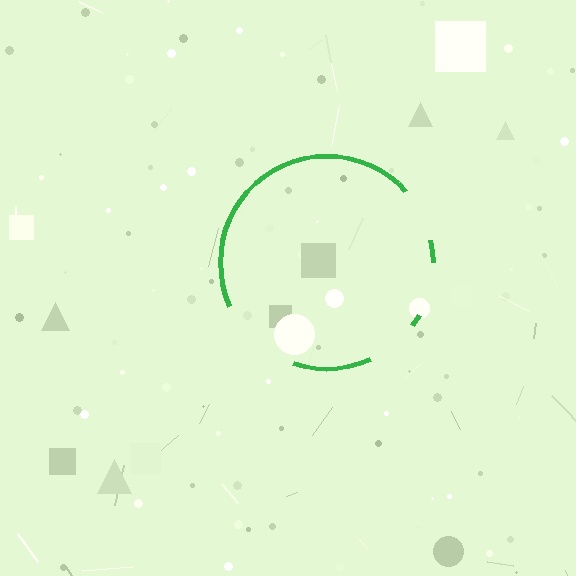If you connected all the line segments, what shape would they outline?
They would outline a circle.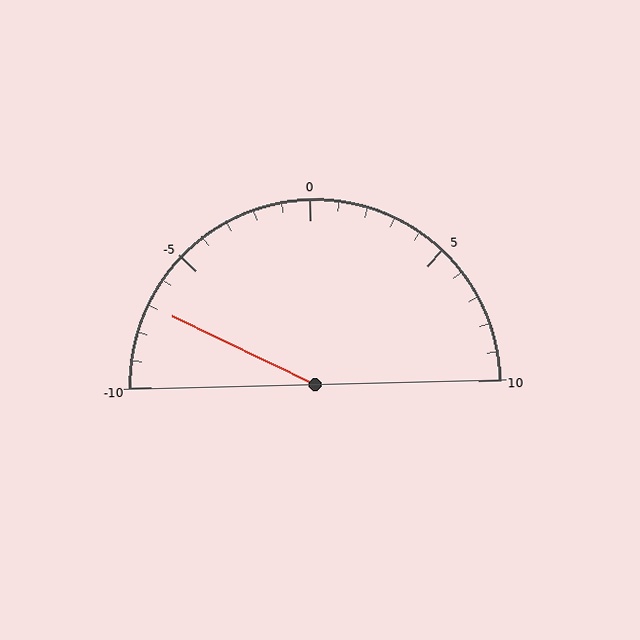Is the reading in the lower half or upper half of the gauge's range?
The reading is in the lower half of the range (-10 to 10).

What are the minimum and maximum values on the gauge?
The gauge ranges from -10 to 10.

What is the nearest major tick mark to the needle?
The nearest major tick mark is -5.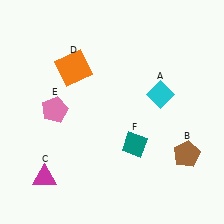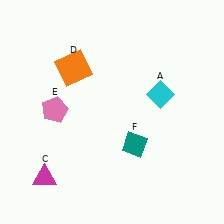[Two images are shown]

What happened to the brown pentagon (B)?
The brown pentagon (B) was removed in Image 2. It was in the bottom-right area of Image 1.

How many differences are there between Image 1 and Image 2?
There is 1 difference between the two images.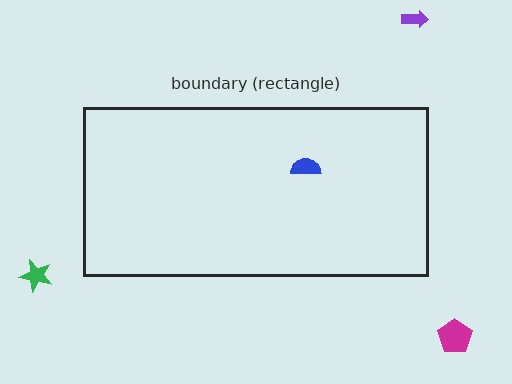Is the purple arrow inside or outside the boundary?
Outside.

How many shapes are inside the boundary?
1 inside, 3 outside.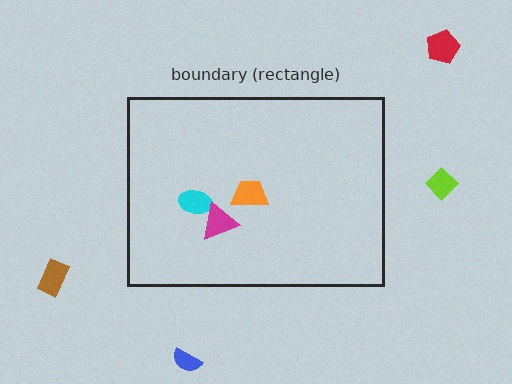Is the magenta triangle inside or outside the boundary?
Inside.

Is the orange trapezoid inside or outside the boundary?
Inside.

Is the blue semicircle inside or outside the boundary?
Outside.